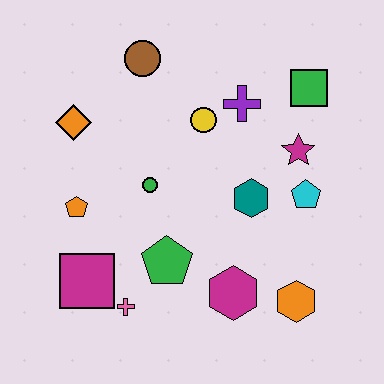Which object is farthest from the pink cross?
The green square is farthest from the pink cross.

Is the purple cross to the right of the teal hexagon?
No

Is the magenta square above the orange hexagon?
Yes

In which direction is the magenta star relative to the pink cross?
The magenta star is to the right of the pink cross.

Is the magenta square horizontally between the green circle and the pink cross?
No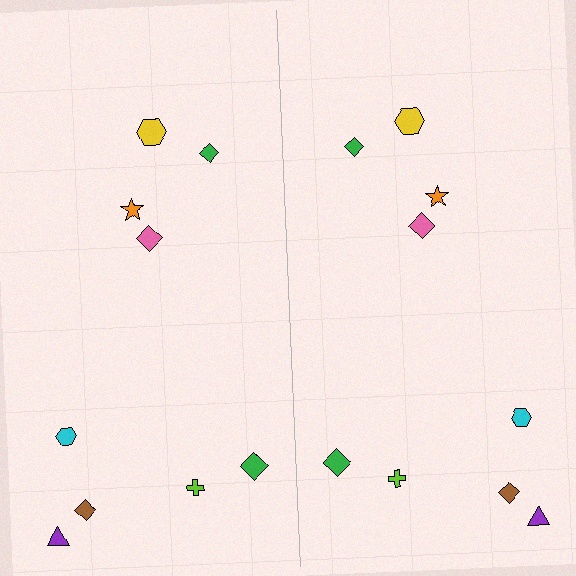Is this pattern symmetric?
Yes, this pattern has bilateral (reflection) symmetry.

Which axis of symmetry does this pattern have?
The pattern has a vertical axis of symmetry running through the center of the image.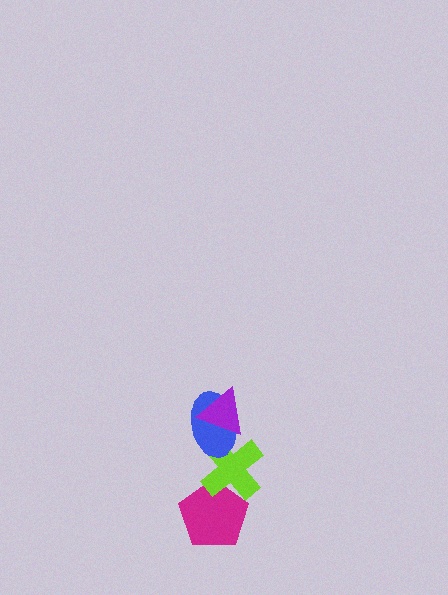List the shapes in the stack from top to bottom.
From top to bottom: the purple triangle, the blue ellipse, the lime cross, the magenta pentagon.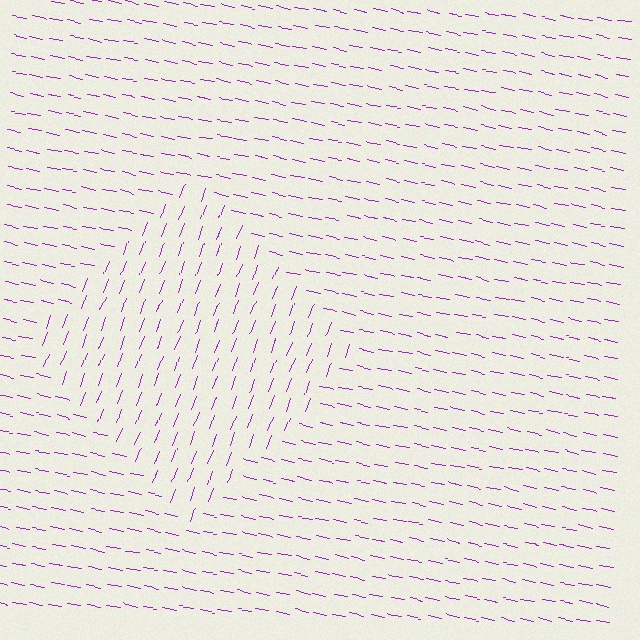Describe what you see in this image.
The image is filled with small purple line segments. A diamond region in the image has lines oriented differently from the surrounding lines, creating a visible texture boundary.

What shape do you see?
I see a diamond.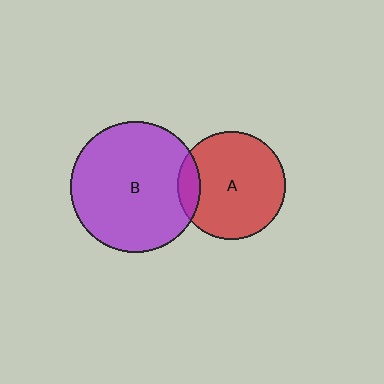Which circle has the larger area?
Circle B (purple).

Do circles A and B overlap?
Yes.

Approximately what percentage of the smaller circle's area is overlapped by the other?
Approximately 10%.